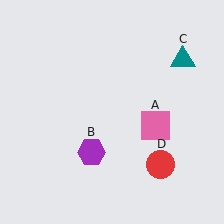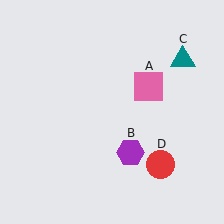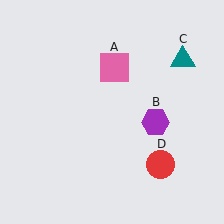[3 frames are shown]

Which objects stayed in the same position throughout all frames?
Teal triangle (object C) and red circle (object D) remained stationary.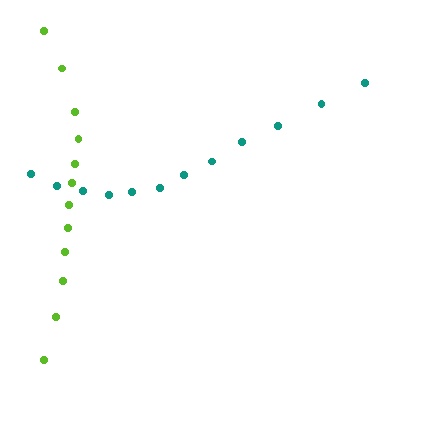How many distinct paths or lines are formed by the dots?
There are 2 distinct paths.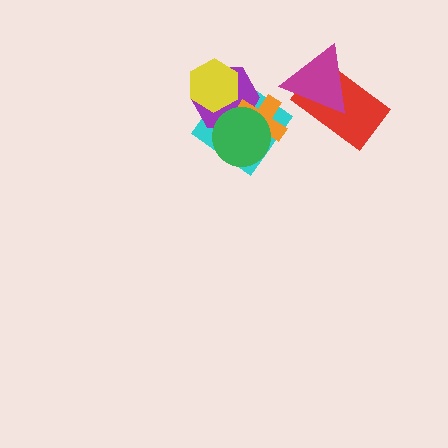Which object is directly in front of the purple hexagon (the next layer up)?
The orange cross is directly in front of the purple hexagon.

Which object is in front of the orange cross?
The green circle is in front of the orange cross.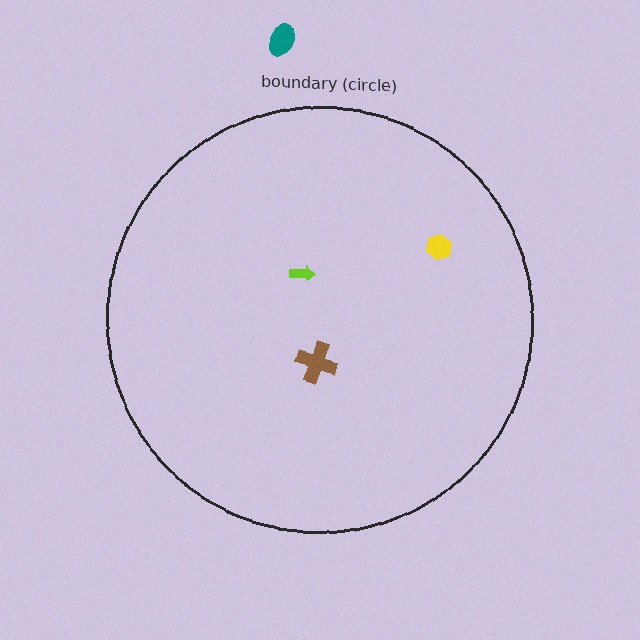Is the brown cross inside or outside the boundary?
Inside.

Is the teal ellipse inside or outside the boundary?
Outside.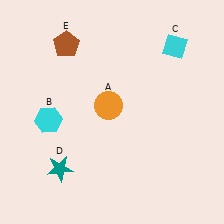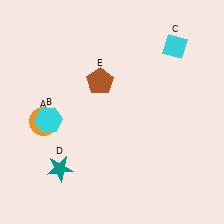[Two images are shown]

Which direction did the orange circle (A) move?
The orange circle (A) moved left.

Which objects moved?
The objects that moved are: the orange circle (A), the brown pentagon (E).